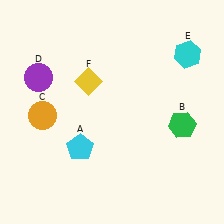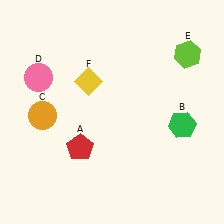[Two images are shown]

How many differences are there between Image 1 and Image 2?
There are 3 differences between the two images.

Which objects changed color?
A changed from cyan to red. D changed from purple to pink. E changed from cyan to lime.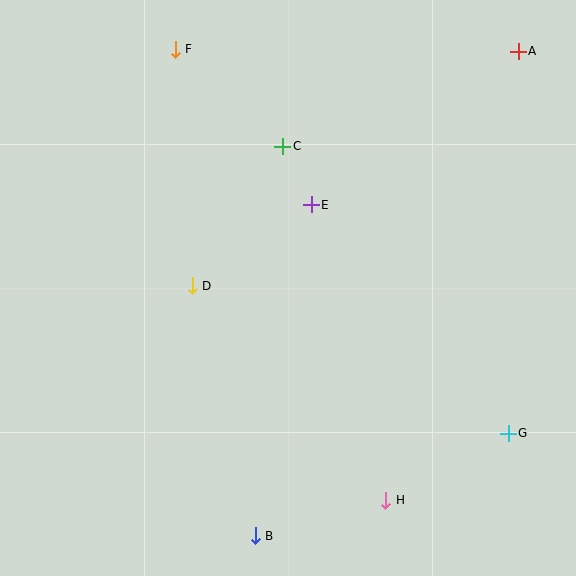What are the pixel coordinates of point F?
Point F is at (175, 49).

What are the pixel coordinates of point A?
Point A is at (518, 51).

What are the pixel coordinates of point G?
Point G is at (508, 433).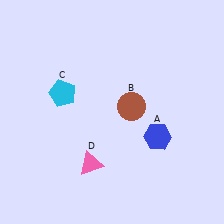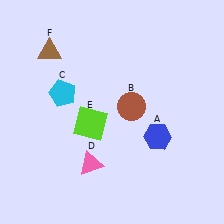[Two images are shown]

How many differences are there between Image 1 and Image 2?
There are 2 differences between the two images.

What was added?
A lime square (E), a brown triangle (F) were added in Image 2.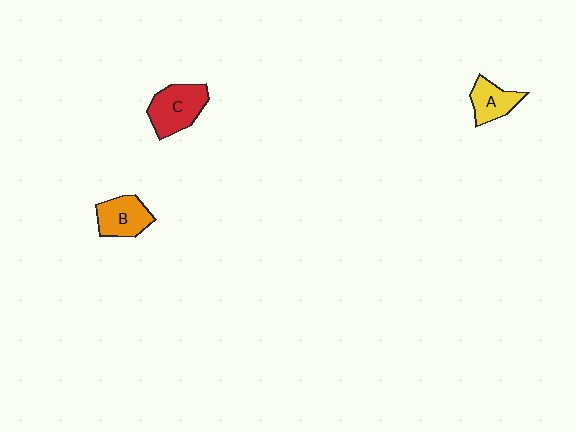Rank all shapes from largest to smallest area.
From largest to smallest: C (red), B (orange), A (yellow).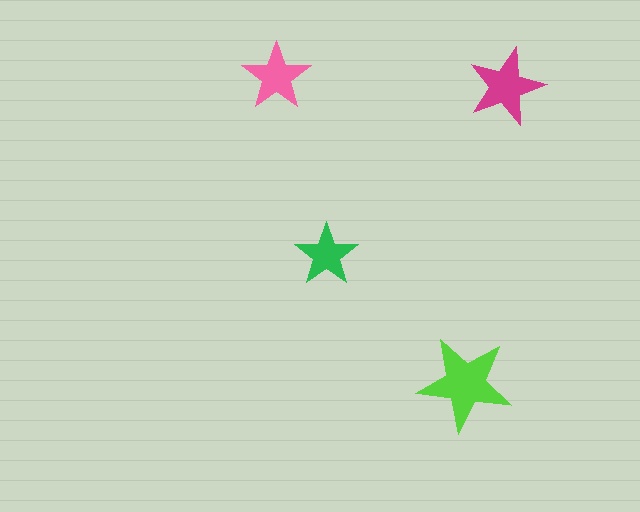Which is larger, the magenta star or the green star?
The magenta one.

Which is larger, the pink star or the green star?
The pink one.